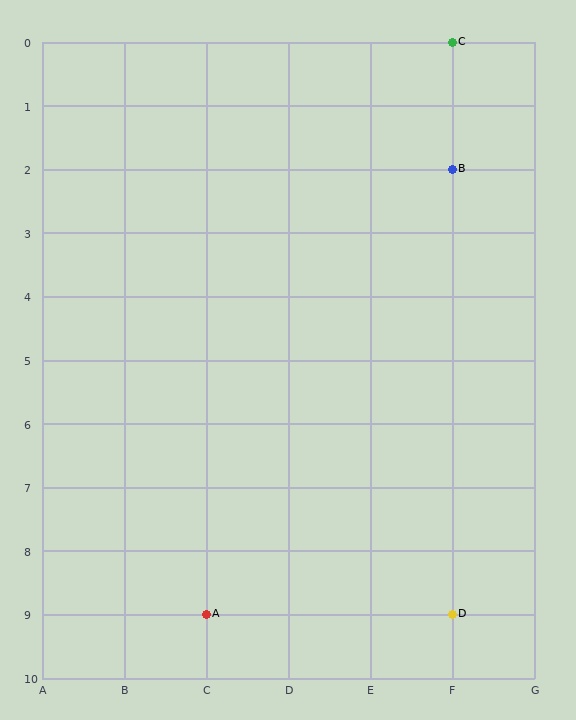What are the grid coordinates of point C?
Point C is at grid coordinates (F, 0).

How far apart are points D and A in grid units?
Points D and A are 3 columns apart.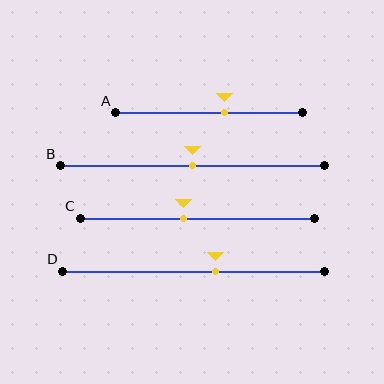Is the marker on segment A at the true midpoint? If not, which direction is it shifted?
No, the marker on segment A is shifted to the right by about 8% of the segment length.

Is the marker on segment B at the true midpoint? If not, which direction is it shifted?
Yes, the marker on segment B is at the true midpoint.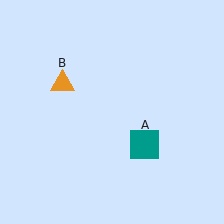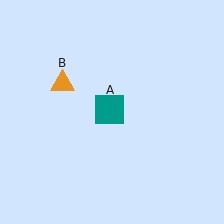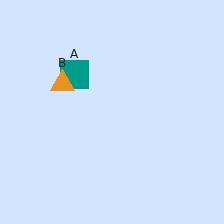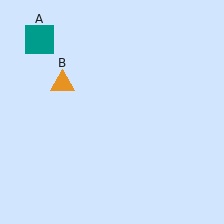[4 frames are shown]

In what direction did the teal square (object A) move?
The teal square (object A) moved up and to the left.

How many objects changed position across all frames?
1 object changed position: teal square (object A).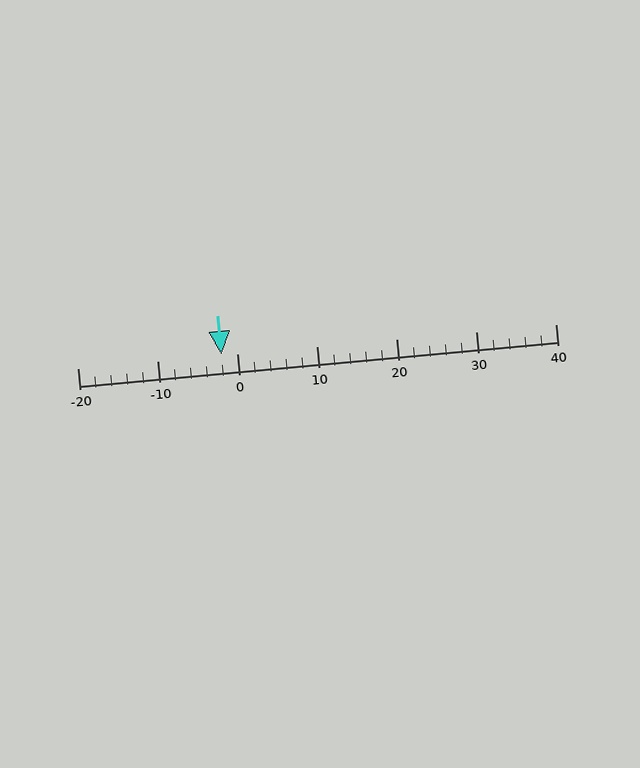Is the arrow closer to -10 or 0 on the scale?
The arrow is closer to 0.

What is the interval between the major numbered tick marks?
The major tick marks are spaced 10 units apart.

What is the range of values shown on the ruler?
The ruler shows values from -20 to 40.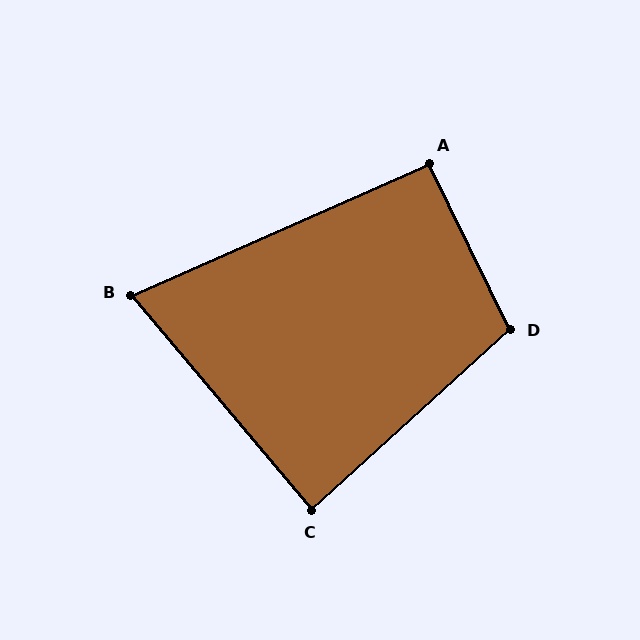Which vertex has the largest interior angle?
D, at approximately 106 degrees.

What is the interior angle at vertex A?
Approximately 92 degrees (approximately right).